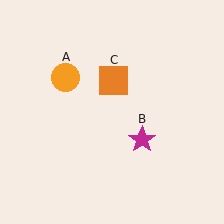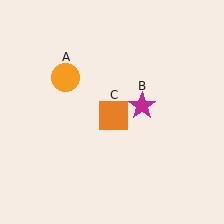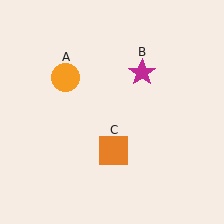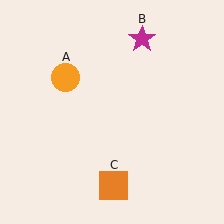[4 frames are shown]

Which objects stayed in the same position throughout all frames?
Orange circle (object A) remained stationary.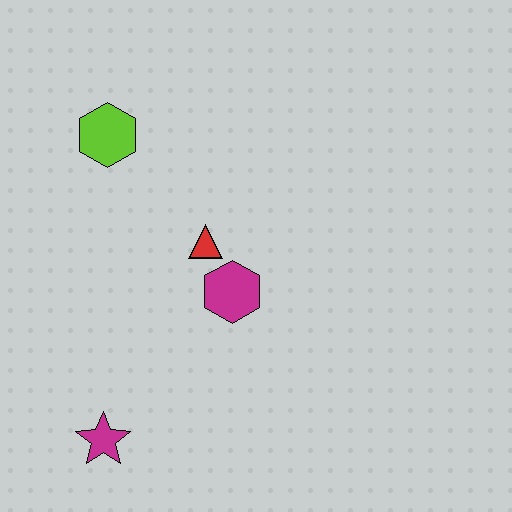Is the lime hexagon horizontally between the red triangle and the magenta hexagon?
No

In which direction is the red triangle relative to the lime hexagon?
The red triangle is below the lime hexagon.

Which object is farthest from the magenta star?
The lime hexagon is farthest from the magenta star.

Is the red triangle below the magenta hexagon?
No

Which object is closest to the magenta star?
The magenta hexagon is closest to the magenta star.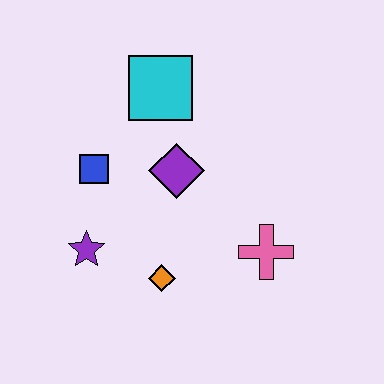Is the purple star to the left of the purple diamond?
Yes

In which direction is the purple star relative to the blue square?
The purple star is below the blue square.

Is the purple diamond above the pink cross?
Yes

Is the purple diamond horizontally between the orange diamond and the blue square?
No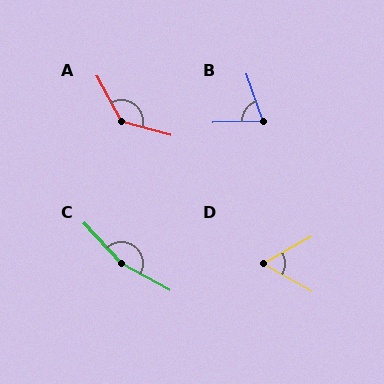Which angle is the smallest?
D, at approximately 60 degrees.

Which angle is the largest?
C, at approximately 162 degrees.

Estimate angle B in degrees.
Approximately 72 degrees.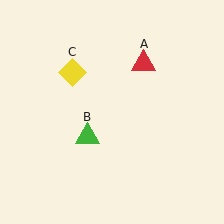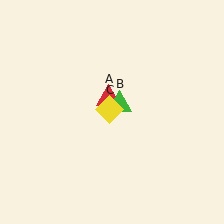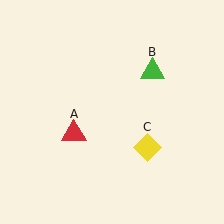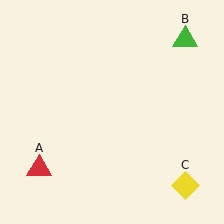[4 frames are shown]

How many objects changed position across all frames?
3 objects changed position: red triangle (object A), green triangle (object B), yellow diamond (object C).